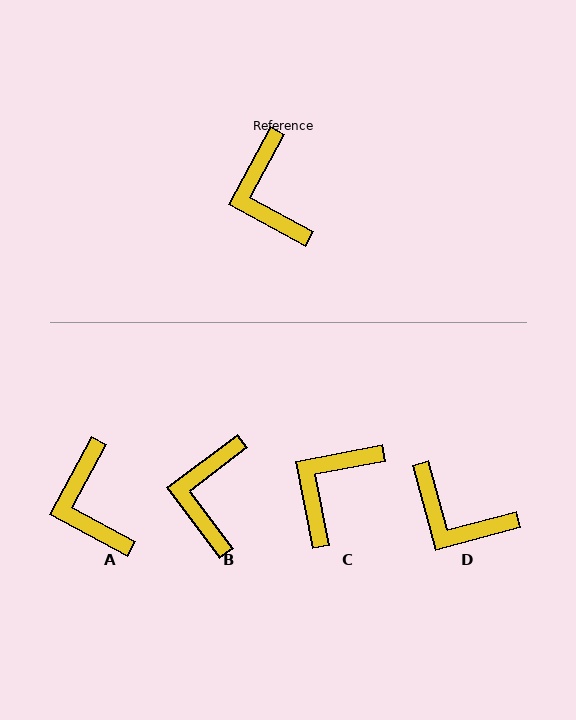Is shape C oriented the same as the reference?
No, it is off by about 51 degrees.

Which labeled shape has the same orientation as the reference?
A.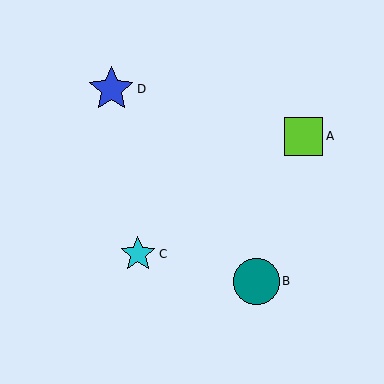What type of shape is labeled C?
Shape C is a cyan star.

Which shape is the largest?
The teal circle (labeled B) is the largest.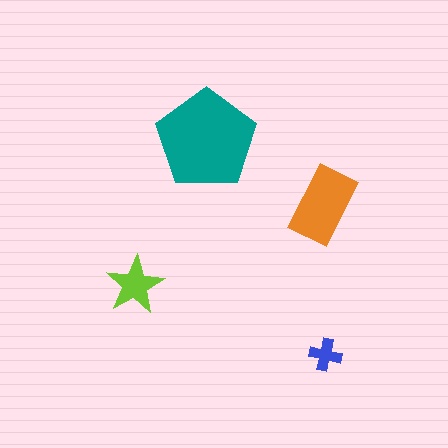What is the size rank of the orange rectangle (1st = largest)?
2nd.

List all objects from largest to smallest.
The teal pentagon, the orange rectangle, the lime star, the blue cross.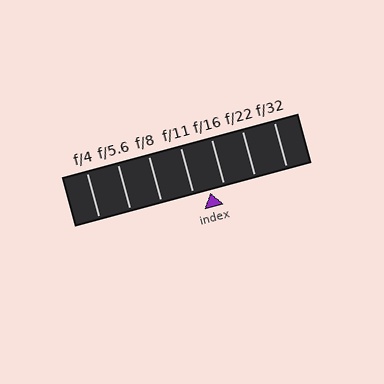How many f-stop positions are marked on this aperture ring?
There are 7 f-stop positions marked.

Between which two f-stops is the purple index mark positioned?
The index mark is between f/11 and f/16.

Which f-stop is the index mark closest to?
The index mark is closest to f/16.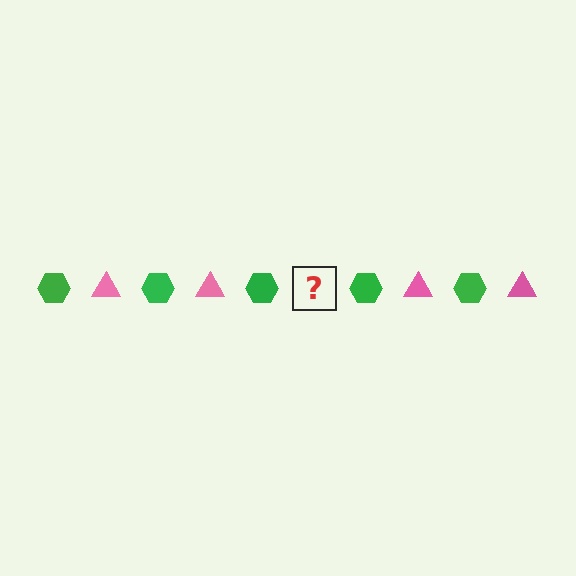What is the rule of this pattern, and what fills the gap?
The rule is that the pattern alternates between green hexagon and pink triangle. The gap should be filled with a pink triangle.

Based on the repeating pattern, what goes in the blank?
The blank should be a pink triangle.